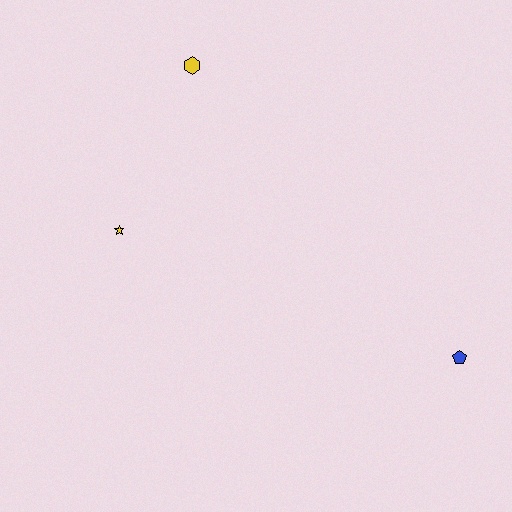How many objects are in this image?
There are 3 objects.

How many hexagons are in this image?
There is 1 hexagon.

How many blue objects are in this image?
There is 1 blue object.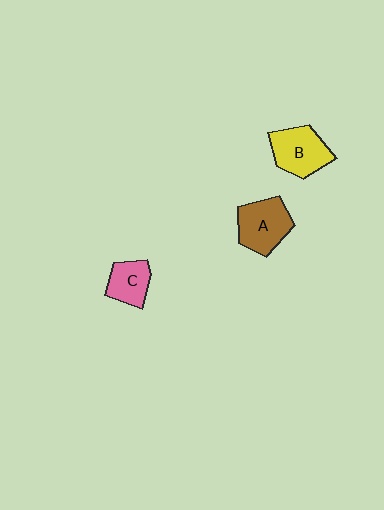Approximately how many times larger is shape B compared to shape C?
Approximately 1.4 times.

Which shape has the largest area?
Shape A (brown).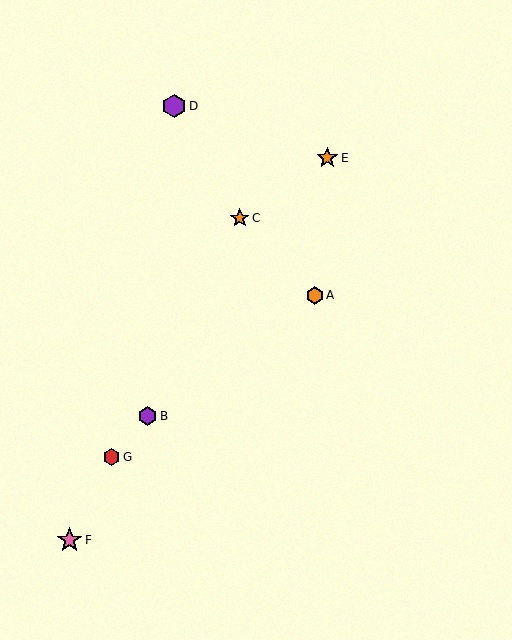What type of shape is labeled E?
Shape E is an orange star.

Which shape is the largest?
The pink star (labeled F) is the largest.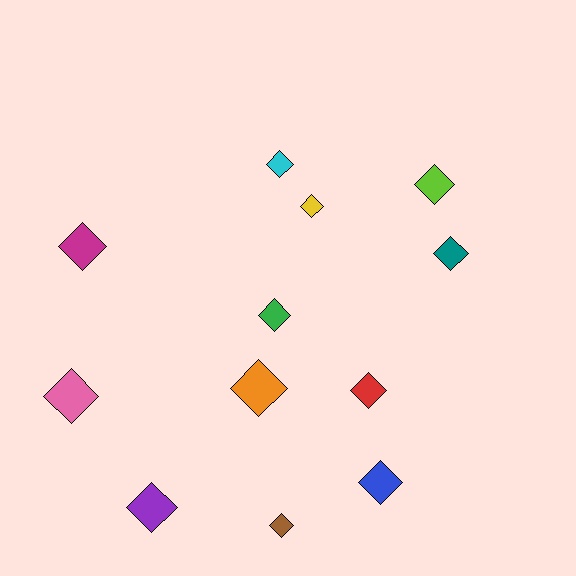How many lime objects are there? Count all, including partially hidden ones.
There is 1 lime object.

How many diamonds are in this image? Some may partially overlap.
There are 12 diamonds.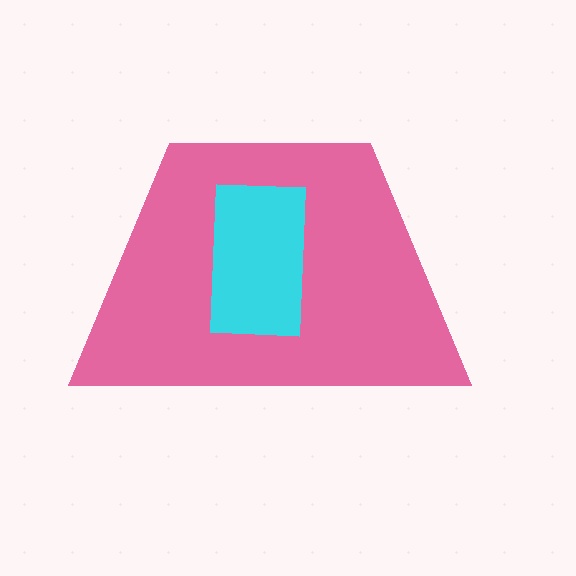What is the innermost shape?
The cyan rectangle.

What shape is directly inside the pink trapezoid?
The cyan rectangle.